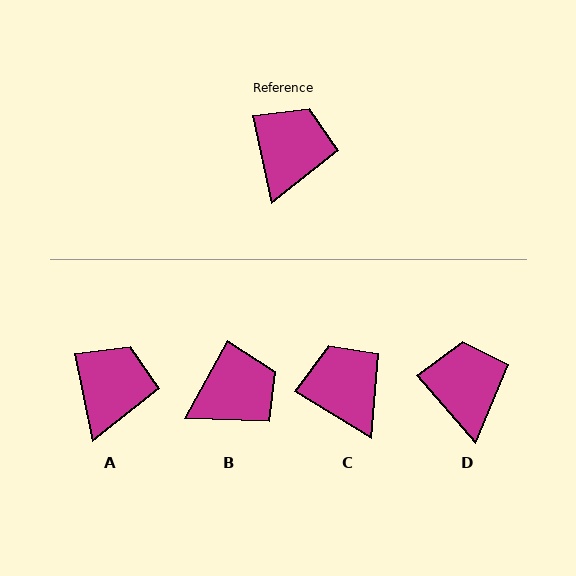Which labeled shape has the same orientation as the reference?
A.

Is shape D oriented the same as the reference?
No, it is off by about 29 degrees.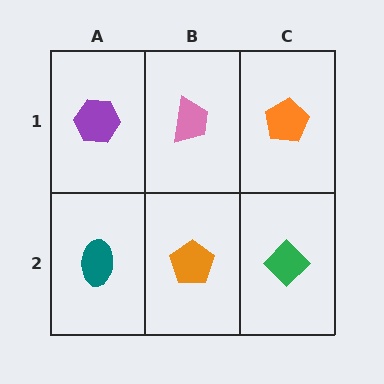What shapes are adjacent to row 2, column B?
A pink trapezoid (row 1, column B), a teal ellipse (row 2, column A), a green diamond (row 2, column C).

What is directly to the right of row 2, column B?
A green diamond.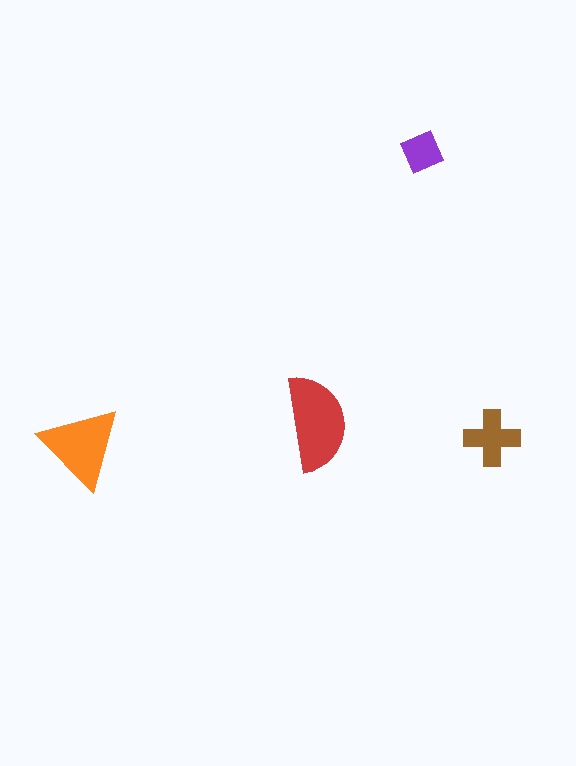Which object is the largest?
The red semicircle.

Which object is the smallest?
The purple diamond.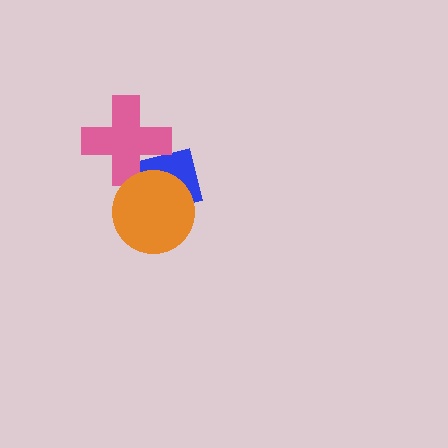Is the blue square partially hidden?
Yes, it is partially covered by another shape.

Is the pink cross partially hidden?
Yes, it is partially covered by another shape.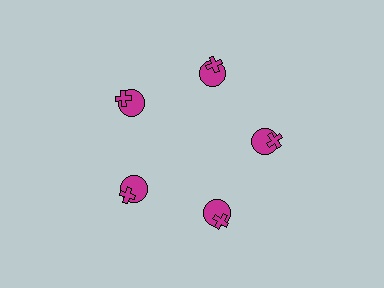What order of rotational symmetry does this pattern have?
This pattern has 5-fold rotational symmetry.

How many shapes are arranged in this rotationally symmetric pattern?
There are 10 shapes, arranged in 5 groups of 2.